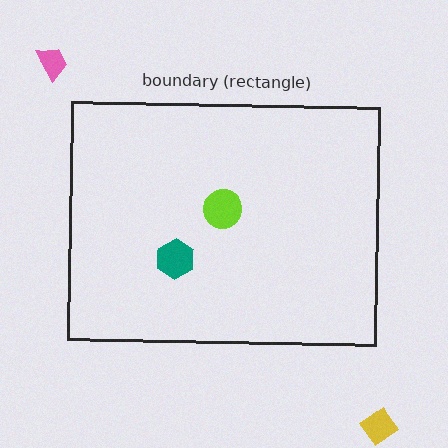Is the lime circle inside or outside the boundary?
Inside.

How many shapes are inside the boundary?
2 inside, 2 outside.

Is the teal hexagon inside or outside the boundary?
Inside.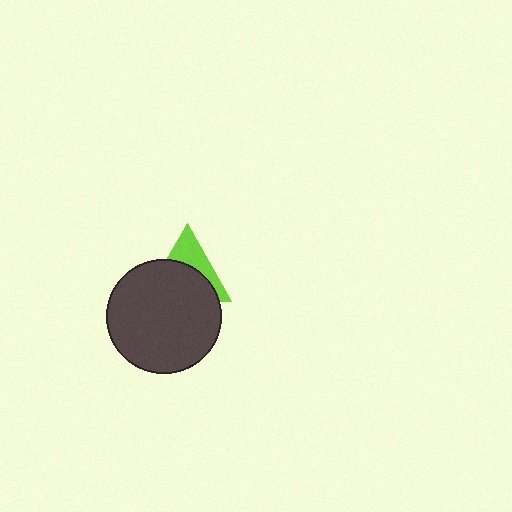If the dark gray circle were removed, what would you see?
You would see the complete lime triangle.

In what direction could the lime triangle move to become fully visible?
The lime triangle could move up. That would shift it out from behind the dark gray circle entirely.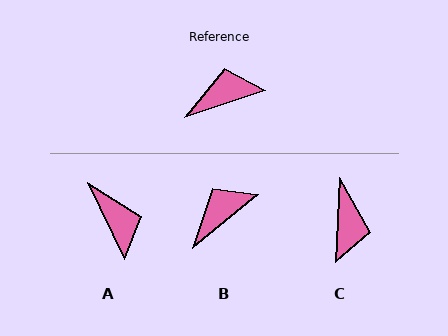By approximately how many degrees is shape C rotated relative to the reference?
Approximately 111 degrees clockwise.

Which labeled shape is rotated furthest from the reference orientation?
C, about 111 degrees away.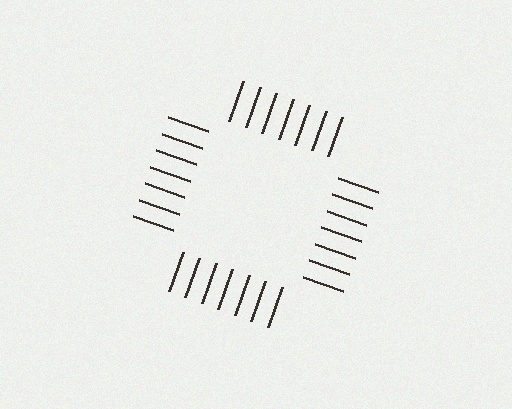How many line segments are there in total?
28 — 7 along each of the 4 edges.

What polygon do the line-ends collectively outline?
An illusory square — the line segments terminate on its edges but no continuous stroke is drawn.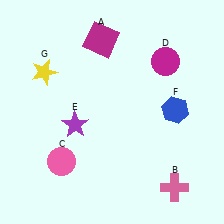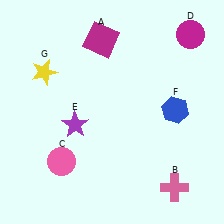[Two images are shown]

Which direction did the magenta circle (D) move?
The magenta circle (D) moved up.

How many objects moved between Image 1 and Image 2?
1 object moved between the two images.